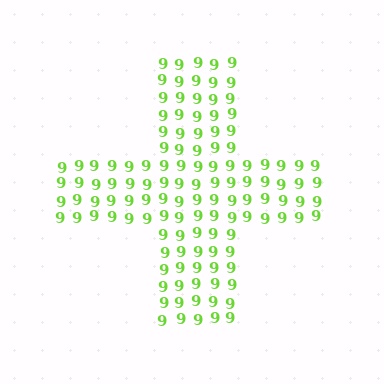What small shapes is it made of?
It is made of small digit 9's.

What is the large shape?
The large shape is a cross.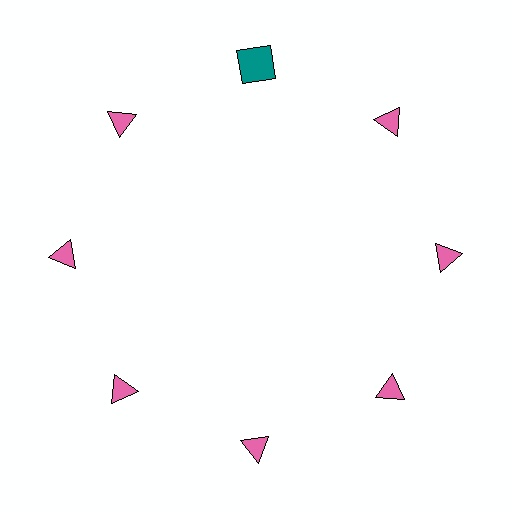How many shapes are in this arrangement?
There are 8 shapes arranged in a ring pattern.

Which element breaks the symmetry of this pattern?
The teal square at roughly the 12 o'clock position breaks the symmetry. All other shapes are pink triangles.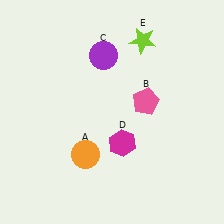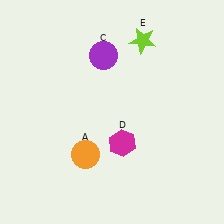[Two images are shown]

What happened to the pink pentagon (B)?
The pink pentagon (B) was removed in Image 2. It was in the top-right area of Image 1.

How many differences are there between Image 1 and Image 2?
There is 1 difference between the two images.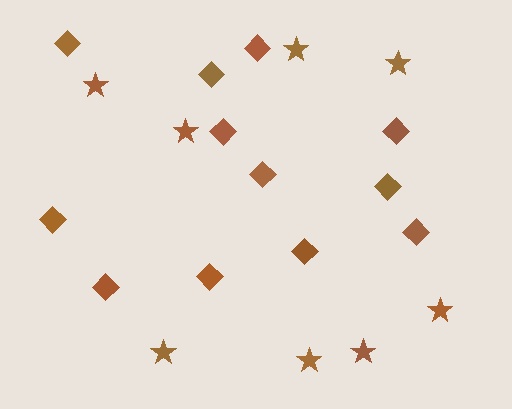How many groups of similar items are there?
There are 2 groups: one group of diamonds (12) and one group of stars (8).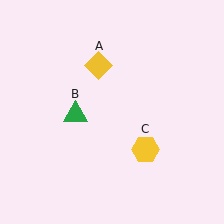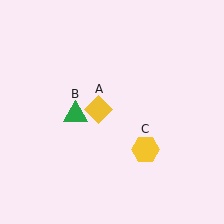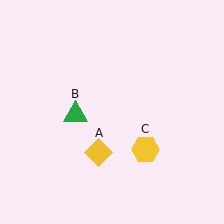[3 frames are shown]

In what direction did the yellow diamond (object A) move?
The yellow diamond (object A) moved down.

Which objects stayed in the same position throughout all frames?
Green triangle (object B) and yellow hexagon (object C) remained stationary.